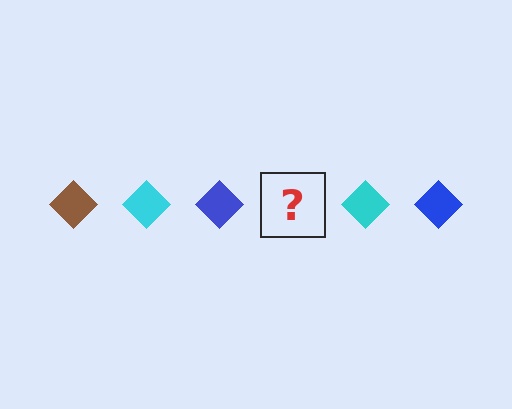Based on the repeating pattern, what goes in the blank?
The blank should be a brown diamond.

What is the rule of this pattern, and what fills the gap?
The rule is that the pattern cycles through brown, cyan, blue diamonds. The gap should be filled with a brown diamond.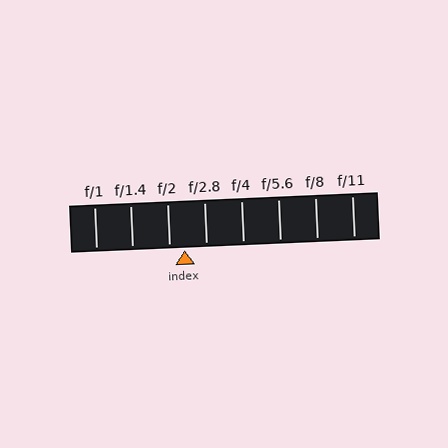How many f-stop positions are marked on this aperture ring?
There are 8 f-stop positions marked.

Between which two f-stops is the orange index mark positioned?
The index mark is between f/2 and f/2.8.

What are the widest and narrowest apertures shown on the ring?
The widest aperture shown is f/1 and the narrowest is f/11.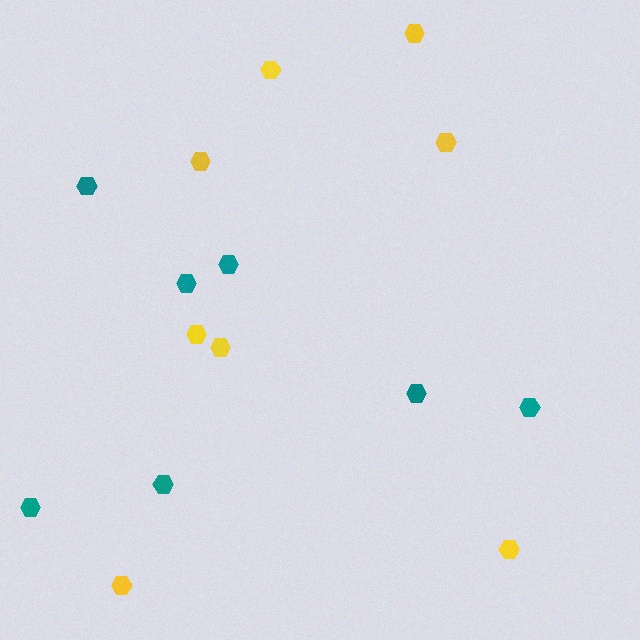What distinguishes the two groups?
There are 2 groups: one group of yellow hexagons (8) and one group of teal hexagons (7).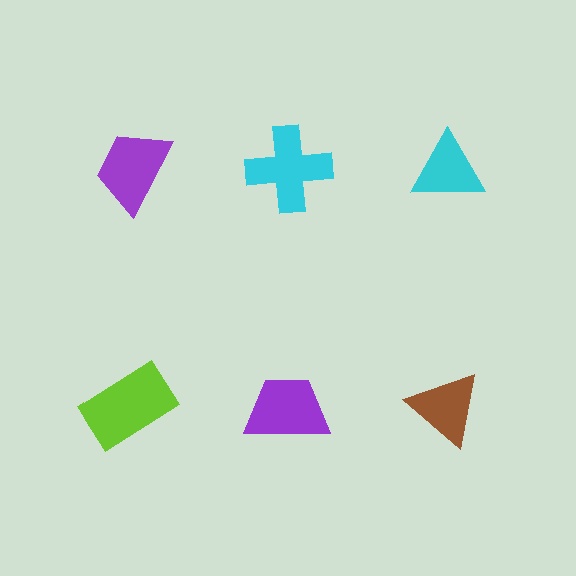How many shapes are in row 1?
3 shapes.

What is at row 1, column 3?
A cyan triangle.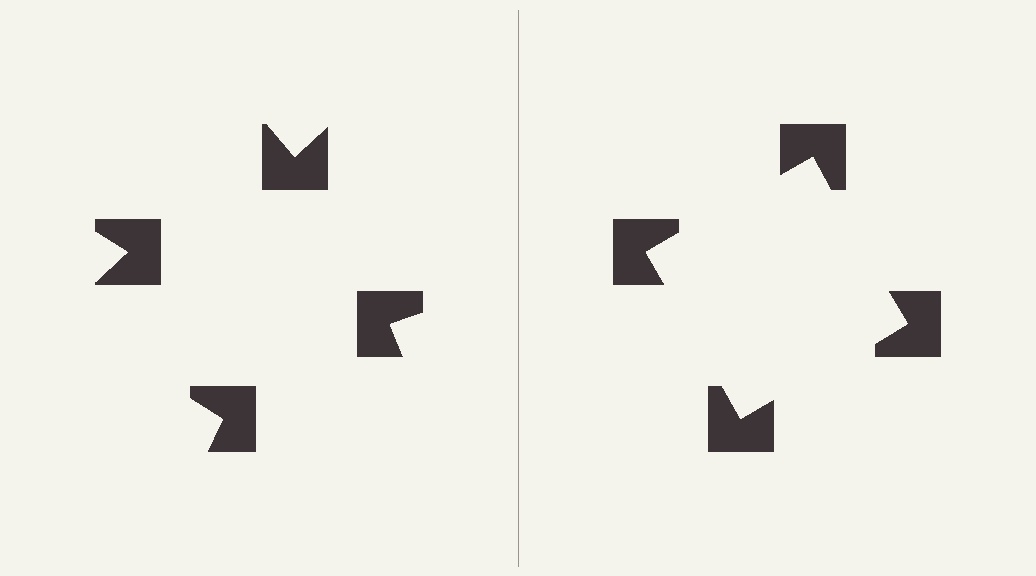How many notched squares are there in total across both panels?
8 — 4 on each side.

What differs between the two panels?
The notched squares are positioned identically on both sides; only the wedge orientations differ. On the right they align to a square; on the left they are misaligned.